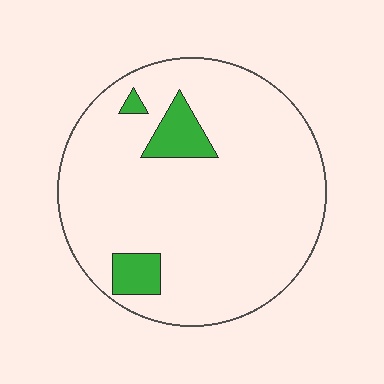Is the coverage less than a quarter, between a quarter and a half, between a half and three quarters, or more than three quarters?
Less than a quarter.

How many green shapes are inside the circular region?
3.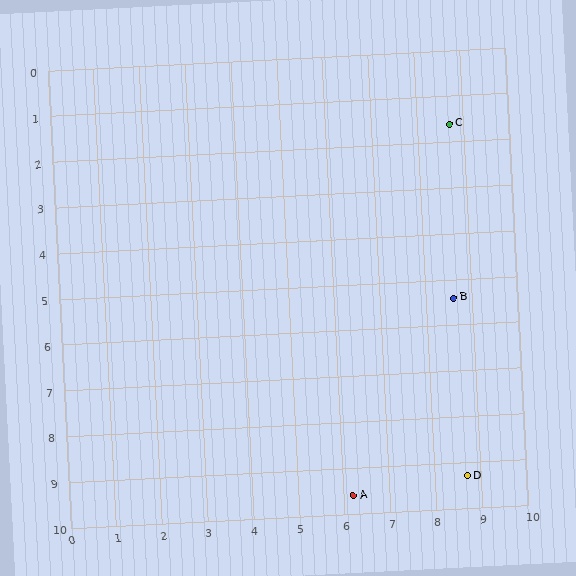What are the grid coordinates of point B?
Point B is at approximately (8.6, 5.4).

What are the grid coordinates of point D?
Point D is at approximately (8.7, 9.3).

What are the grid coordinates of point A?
Point A is at approximately (6.2, 9.6).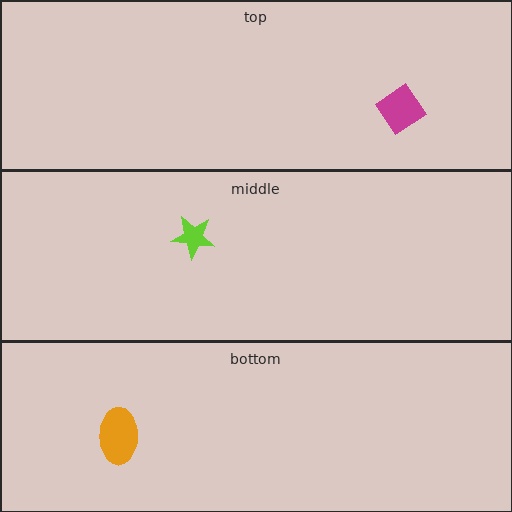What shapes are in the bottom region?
The orange ellipse.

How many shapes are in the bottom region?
1.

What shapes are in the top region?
The magenta diamond.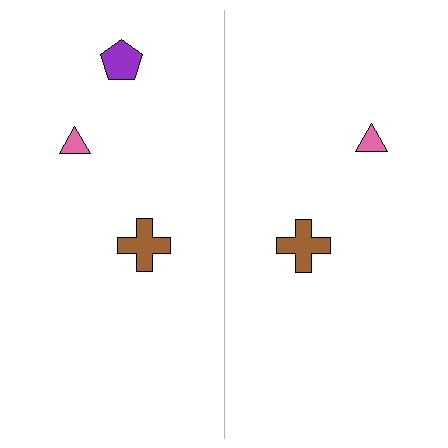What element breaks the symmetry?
A purple pentagon is missing from the right side.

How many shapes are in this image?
There are 5 shapes in this image.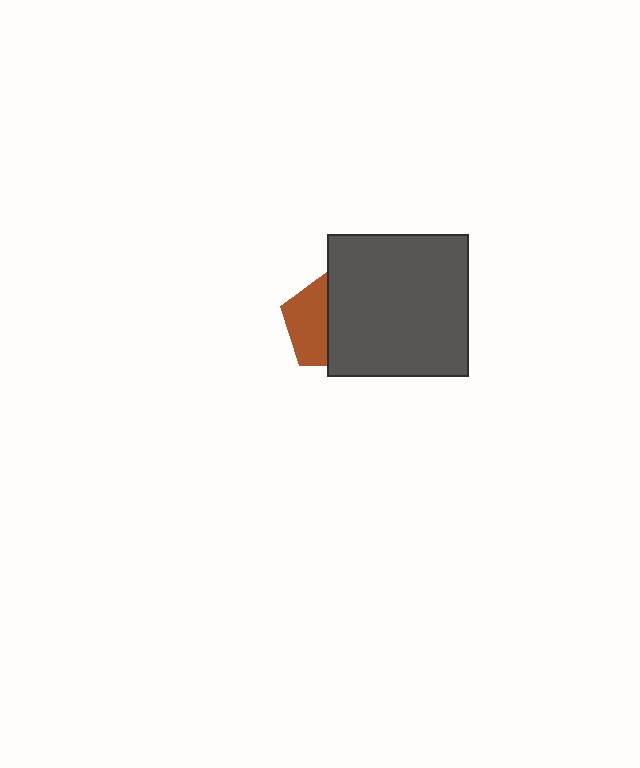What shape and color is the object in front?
The object in front is a dark gray square.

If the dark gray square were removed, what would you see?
You would see the complete brown pentagon.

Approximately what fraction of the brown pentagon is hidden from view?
Roughly 55% of the brown pentagon is hidden behind the dark gray square.